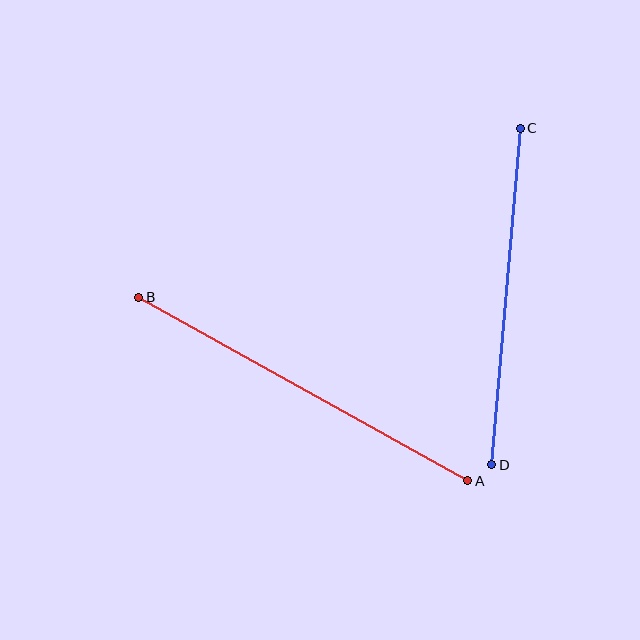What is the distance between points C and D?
The distance is approximately 338 pixels.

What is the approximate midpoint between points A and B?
The midpoint is at approximately (303, 389) pixels.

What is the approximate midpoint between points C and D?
The midpoint is at approximately (506, 296) pixels.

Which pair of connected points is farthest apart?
Points A and B are farthest apart.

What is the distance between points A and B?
The distance is approximately 376 pixels.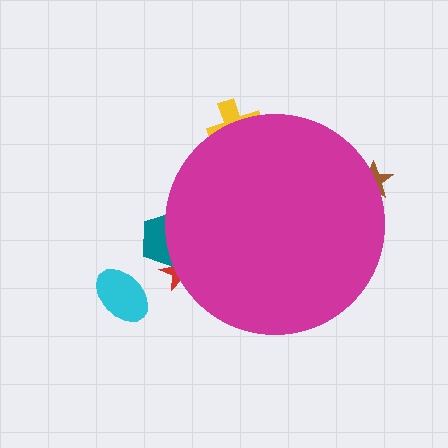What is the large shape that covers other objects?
A magenta circle.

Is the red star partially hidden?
Yes, the red star is partially hidden behind the magenta circle.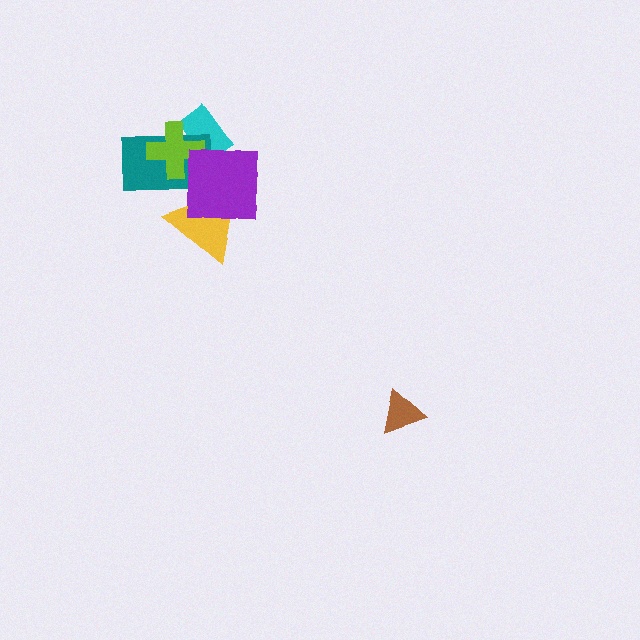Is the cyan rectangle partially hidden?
Yes, it is partially covered by another shape.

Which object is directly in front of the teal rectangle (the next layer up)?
The yellow triangle is directly in front of the teal rectangle.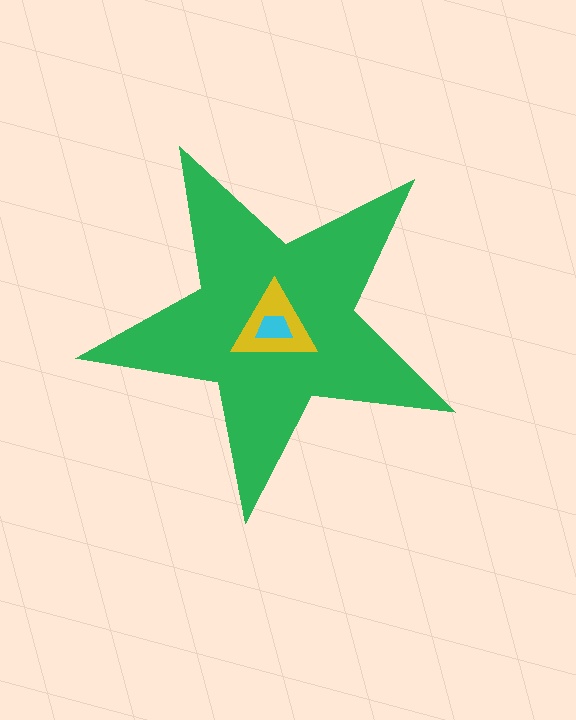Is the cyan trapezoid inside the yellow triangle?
Yes.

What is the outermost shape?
The green star.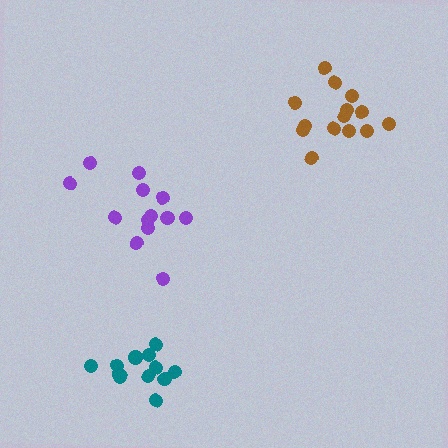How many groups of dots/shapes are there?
There are 3 groups.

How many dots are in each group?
Group 1: 13 dots, Group 2: 14 dots, Group 3: 12 dots (39 total).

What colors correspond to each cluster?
The clusters are colored: purple, brown, teal.